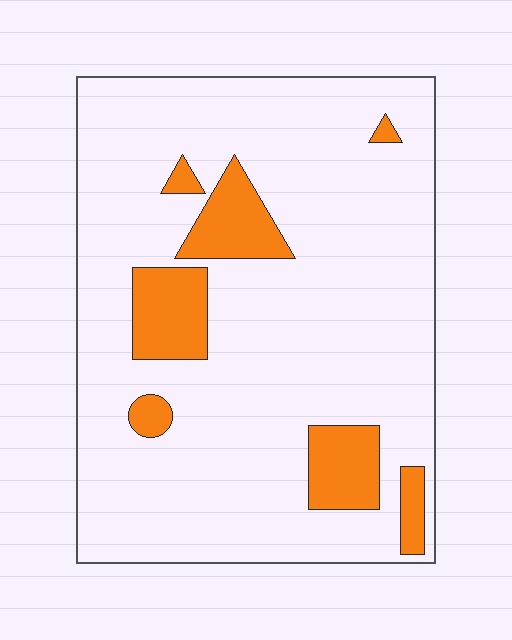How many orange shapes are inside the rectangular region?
7.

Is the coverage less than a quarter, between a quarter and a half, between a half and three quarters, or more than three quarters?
Less than a quarter.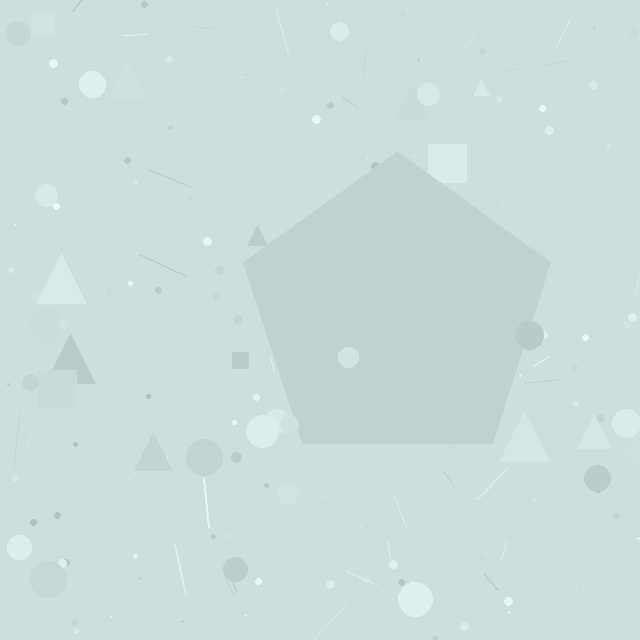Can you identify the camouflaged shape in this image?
The camouflaged shape is a pentagon.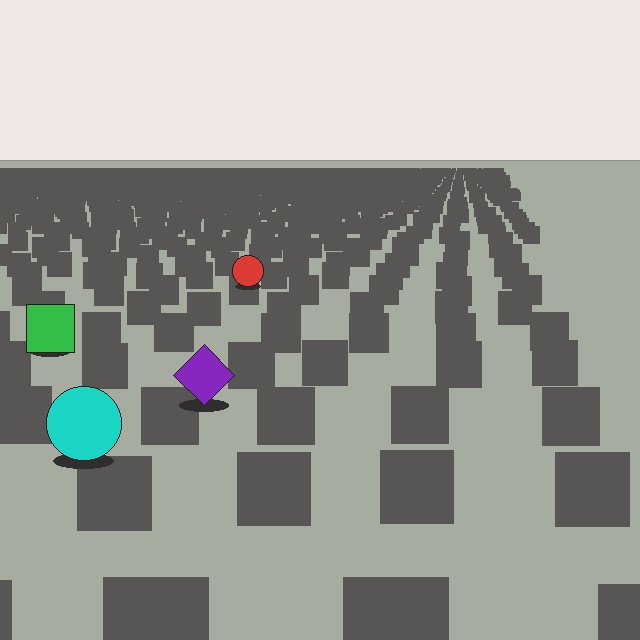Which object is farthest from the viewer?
The red circle is farthest from the viewer. It appears smaller and the ground texture around it is denser.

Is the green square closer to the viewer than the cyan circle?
No. The cyan circle is closer — you can tell from the texture gradient: the ground texture is coarser near it.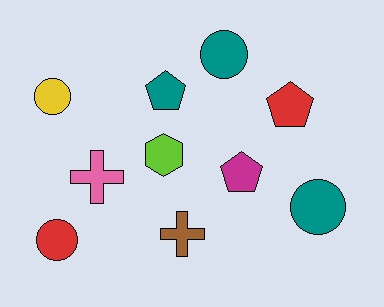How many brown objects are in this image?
There is 1 brown object.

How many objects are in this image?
There are 10 objects.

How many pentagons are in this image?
There are 3 pentagons.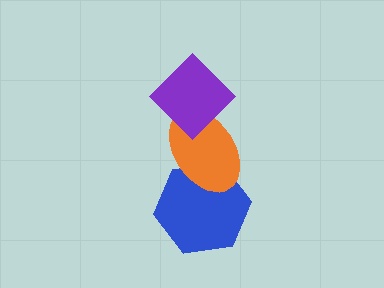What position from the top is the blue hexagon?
The blue hexagon is 3rd from the top.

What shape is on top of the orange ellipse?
The purple diamond is on top of the orange ellipse.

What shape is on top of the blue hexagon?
The orange ellipse is on top of the blue hexagon.